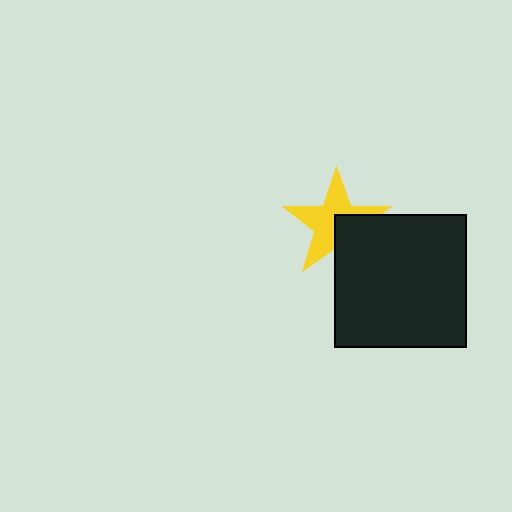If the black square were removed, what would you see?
You would see the complete yellow star.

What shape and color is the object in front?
The object in front is a black square.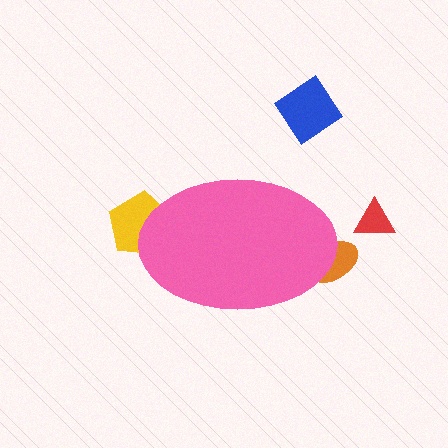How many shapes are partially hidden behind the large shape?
2 shapes are partially hidden.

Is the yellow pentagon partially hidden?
Yes, the yellow pentagon is partially hidden behind the pink ellipse.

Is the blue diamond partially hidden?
No, the blue diamond is fully visible.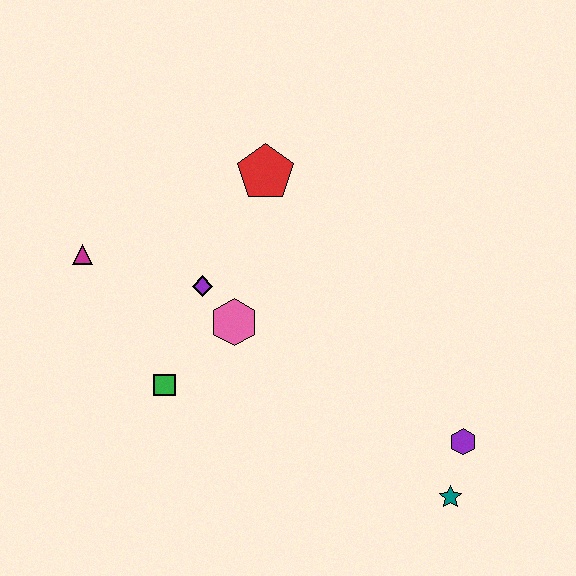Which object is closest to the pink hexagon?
The purple diamond is closest to the pink hexagon.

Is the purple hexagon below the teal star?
No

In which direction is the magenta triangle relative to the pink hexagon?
The magenta triangle is to the left of the pink hexagon.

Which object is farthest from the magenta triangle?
The teal star is farthest from the magenta triangle.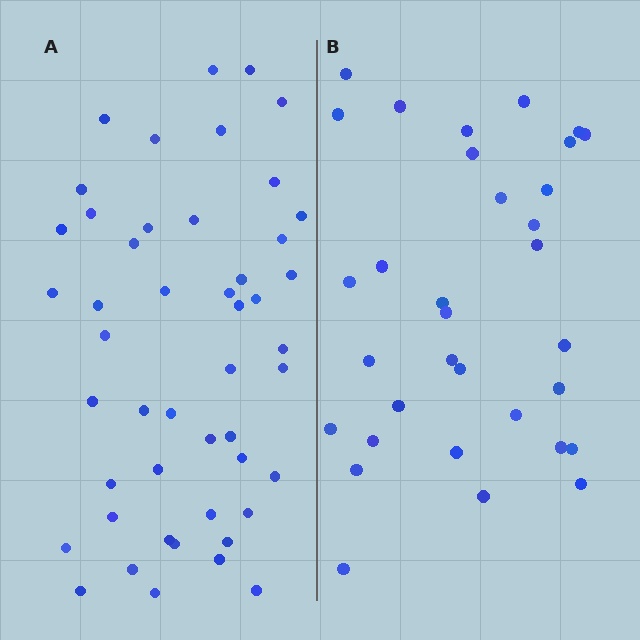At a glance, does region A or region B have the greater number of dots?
Region A (the left region) has more dots.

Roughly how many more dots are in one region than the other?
Region A has approximately 15 more dots than region B.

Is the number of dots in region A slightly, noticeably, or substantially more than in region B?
Region A has substantially more. The ratio is roughly 1.5 to 1.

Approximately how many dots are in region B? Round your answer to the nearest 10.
About 30 dots. (The exact count is 33, which rounds to 30.)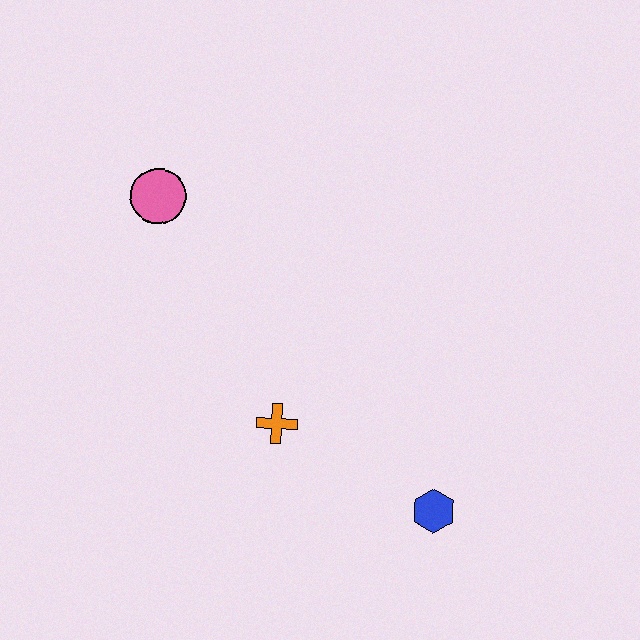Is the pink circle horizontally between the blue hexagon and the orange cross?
No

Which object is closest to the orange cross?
The blue hexagon is closest to the orange cross.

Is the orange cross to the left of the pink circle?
No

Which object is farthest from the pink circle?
The blue hexagon is farthest from the pink circle.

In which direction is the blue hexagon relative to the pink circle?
The blue hexagon is below the pink circle.